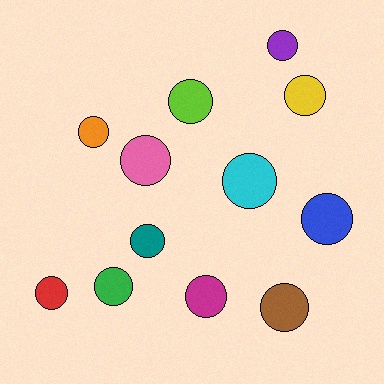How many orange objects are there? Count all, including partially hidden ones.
There is 1 orange object.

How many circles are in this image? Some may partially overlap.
There are 12 circles.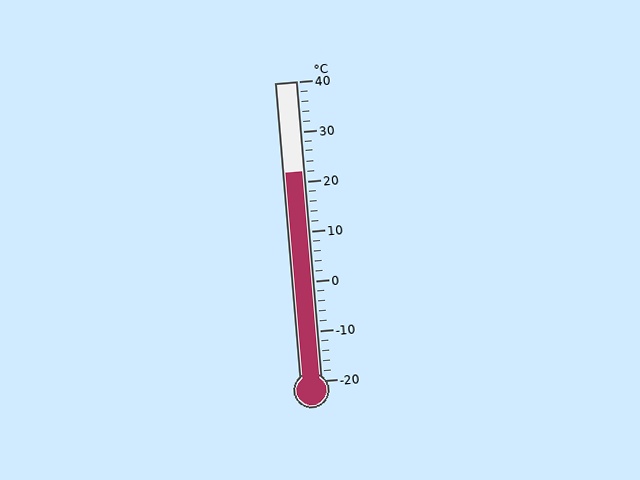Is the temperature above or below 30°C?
The temperature is below 30°C.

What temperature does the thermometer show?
The thermometer shows approximately 22°C.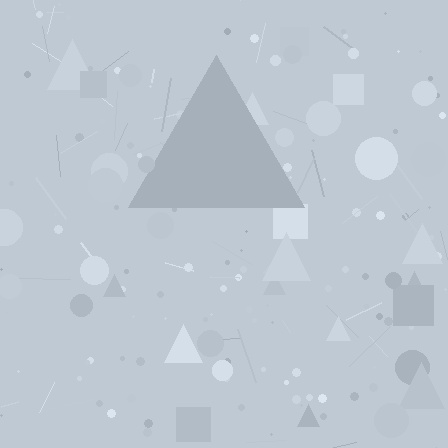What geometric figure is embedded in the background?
A triangle is embedded in the background.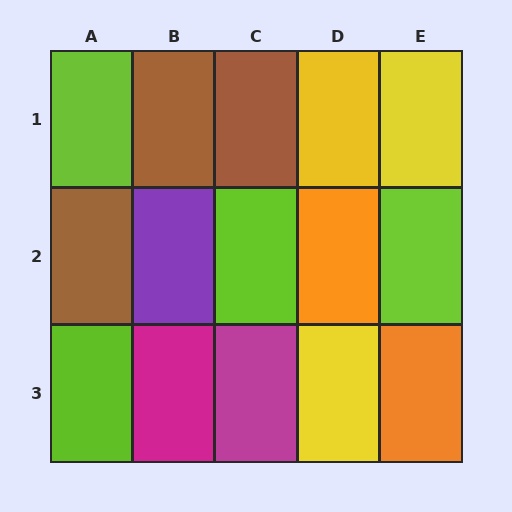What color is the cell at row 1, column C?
Brown.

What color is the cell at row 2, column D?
Orange.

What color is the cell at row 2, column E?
Lime.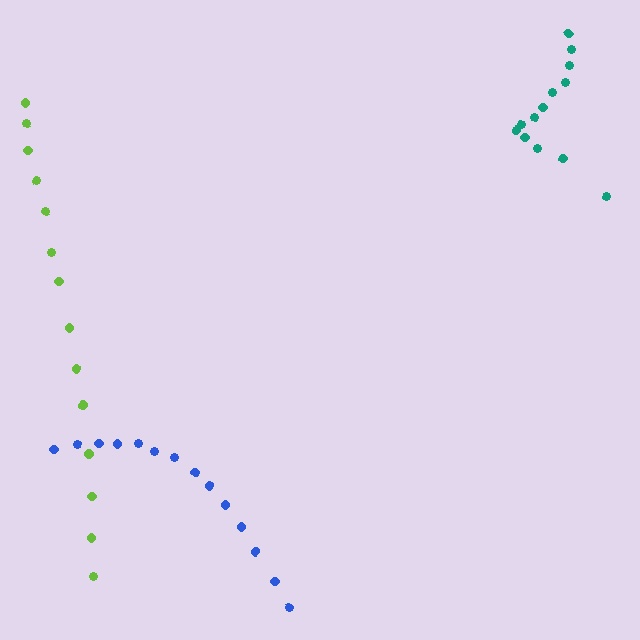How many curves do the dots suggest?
There are 3 distinct paths.